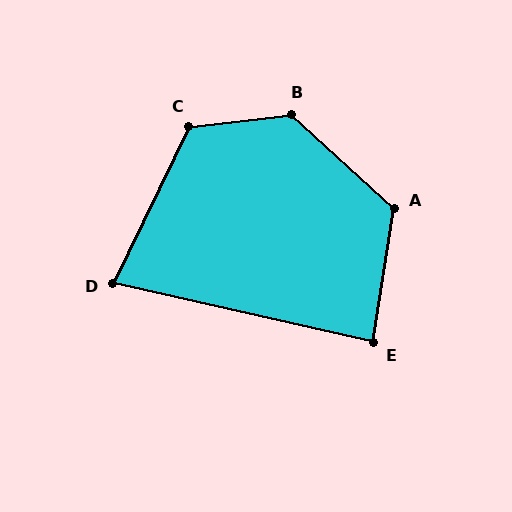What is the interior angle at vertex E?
Approximately 86 degrees (approximately right).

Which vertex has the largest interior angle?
B, at approximately 131 degrees.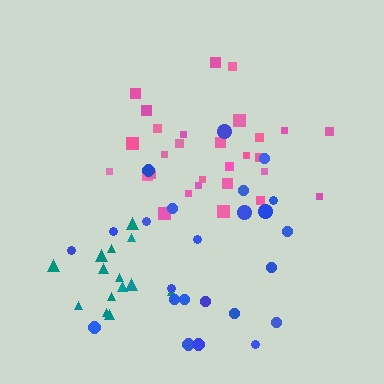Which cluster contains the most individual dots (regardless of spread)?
Pink (30).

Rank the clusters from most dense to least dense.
teal, pink, blue.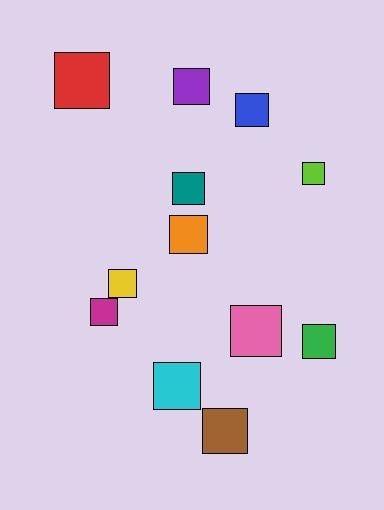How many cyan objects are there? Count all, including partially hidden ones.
There is 1 cyan object.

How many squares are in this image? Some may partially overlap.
There are 12 squares.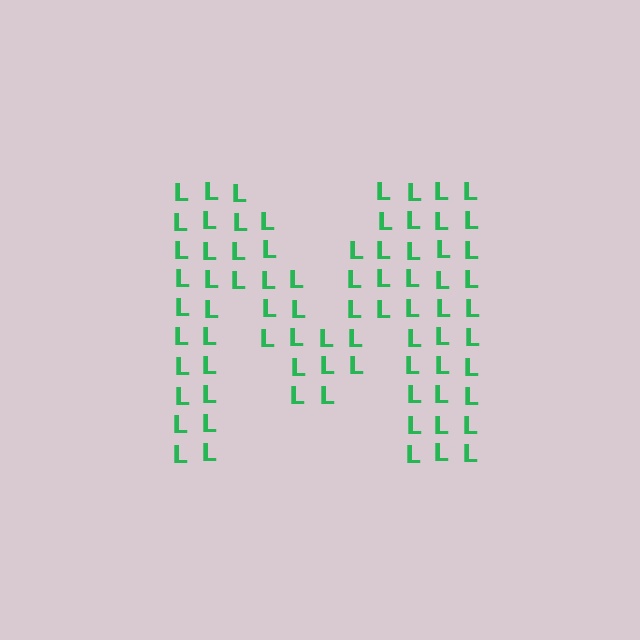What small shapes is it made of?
It is made of small letter L's.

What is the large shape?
The large shape is the letter M.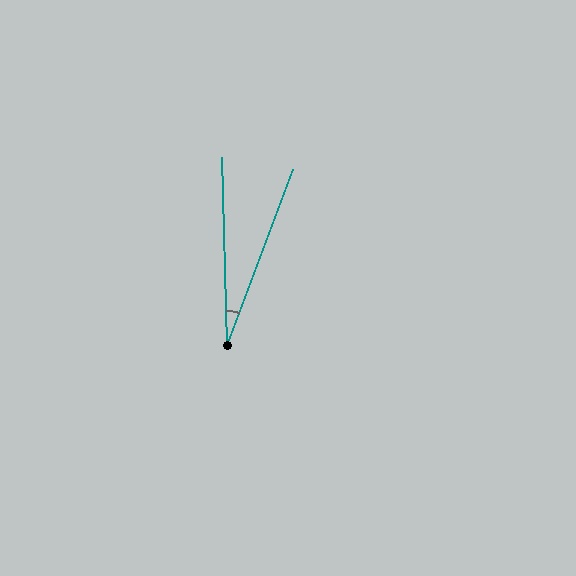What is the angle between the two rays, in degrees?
Approximately 22 degrees.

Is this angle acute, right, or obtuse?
It is acute.